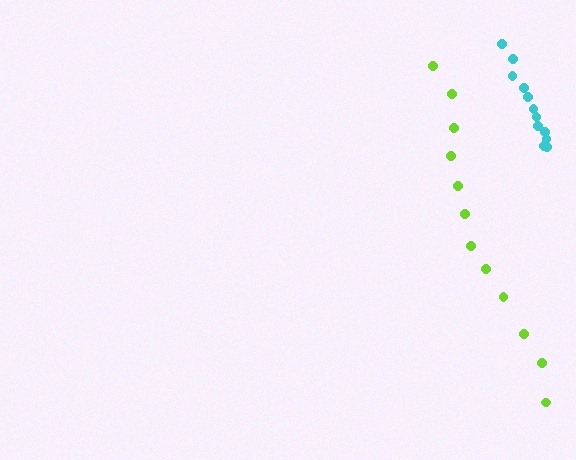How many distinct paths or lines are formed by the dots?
There are 2 distinct paths.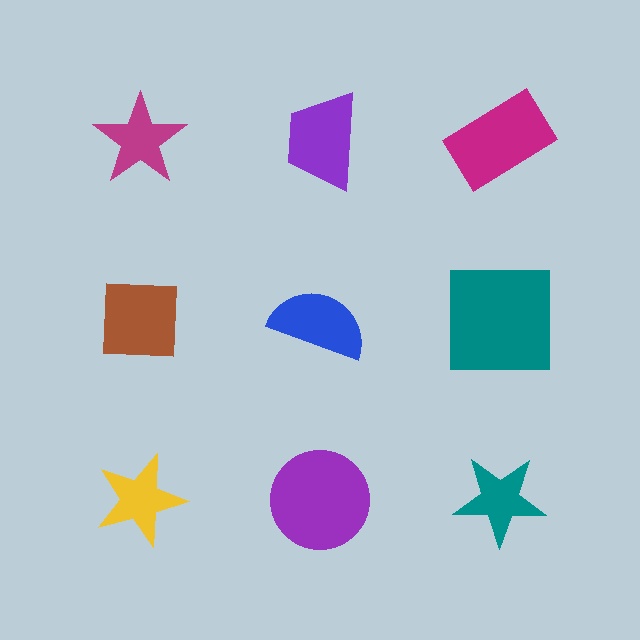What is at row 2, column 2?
A blue semicircle.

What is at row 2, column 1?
A brown square.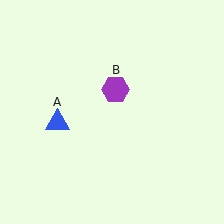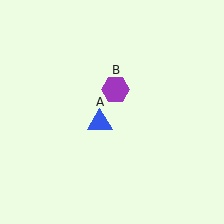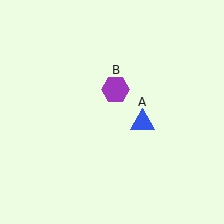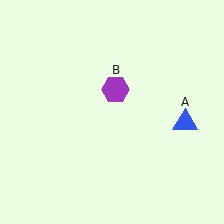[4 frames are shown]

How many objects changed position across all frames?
1 object changed position: blue triangle (object A).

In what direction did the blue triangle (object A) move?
The blue triangle (object A) moved right.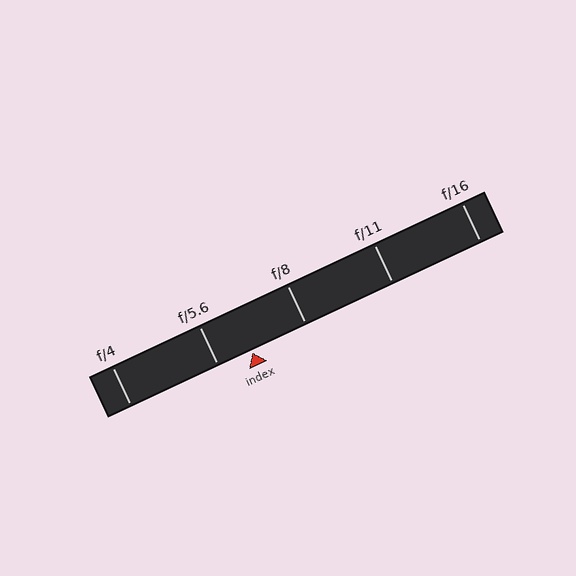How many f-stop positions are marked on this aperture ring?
There are 5 f-stop positions marked.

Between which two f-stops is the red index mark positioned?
The index mark is between f/5.6 and f/8.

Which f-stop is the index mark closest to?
The index mark is closest to f/5.6.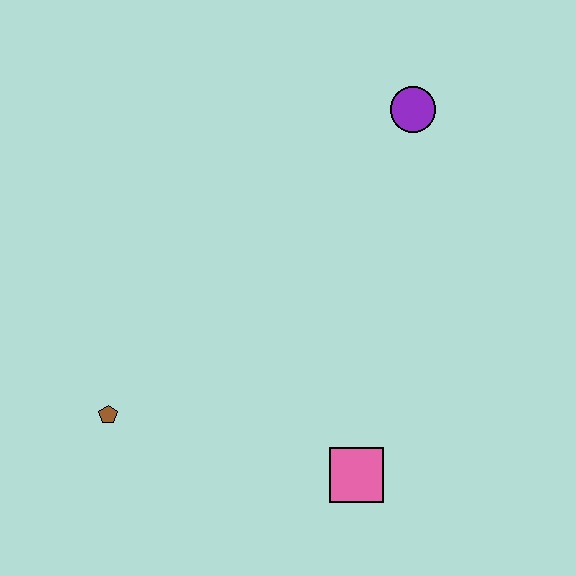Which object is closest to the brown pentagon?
The pink square is closest to the brown pentagon.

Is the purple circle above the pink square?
Yes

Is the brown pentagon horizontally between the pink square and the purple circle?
No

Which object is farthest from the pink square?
The purple circle is farthest from the pink square.